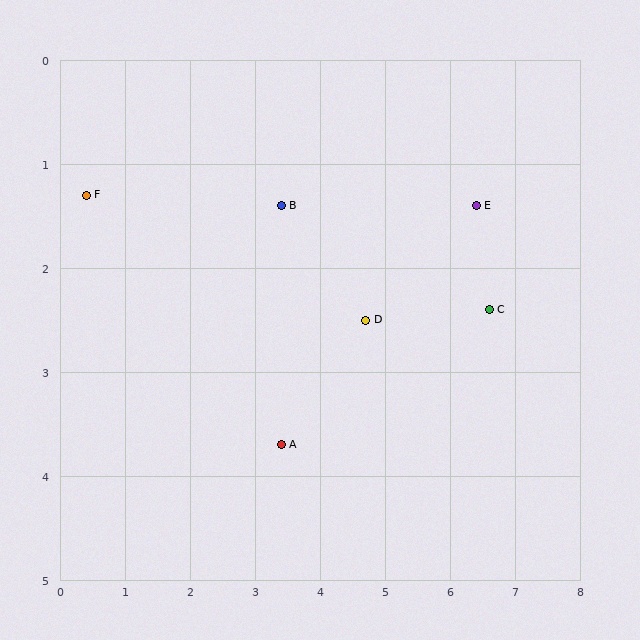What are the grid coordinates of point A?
Point A is at approximately (3.4, 3.7).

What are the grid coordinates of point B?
Point B is at approximately (3.4, 1.4).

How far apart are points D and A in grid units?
Points D and A are about 1.8 grid units apart.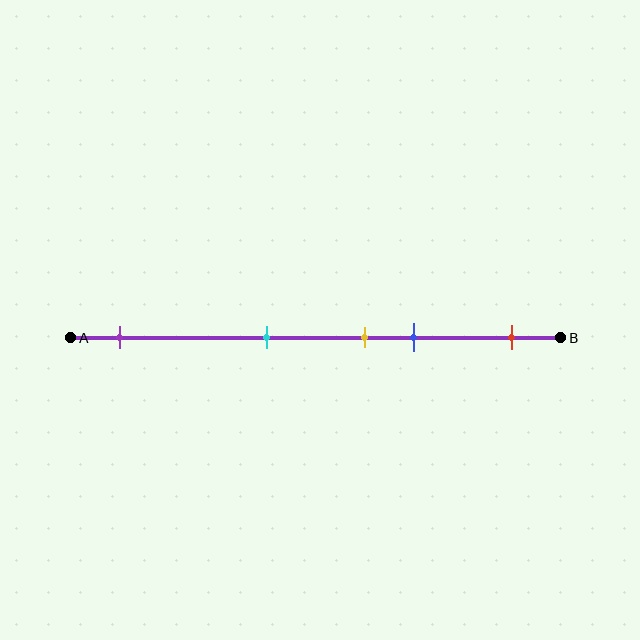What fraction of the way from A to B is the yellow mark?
The yellow mark is approximately 60% (0.6) of the way from A to B.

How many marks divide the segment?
There are 5 marks dividing the segment.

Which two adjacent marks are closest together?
The yellow and blue marks are the closest adjacent pair.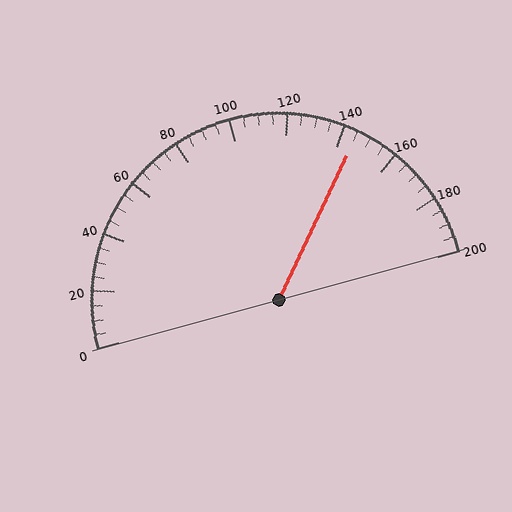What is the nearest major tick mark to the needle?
The nearest major tick mark is 140.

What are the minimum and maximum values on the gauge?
The gauge ranges from 0 to 200.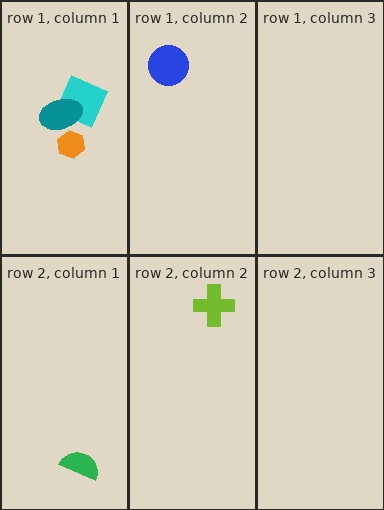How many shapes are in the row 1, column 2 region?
1.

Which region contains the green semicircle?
The row 2, column 1 region.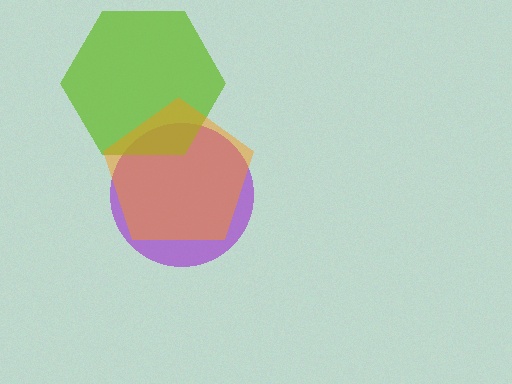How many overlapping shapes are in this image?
There are 3 overlapping shapes in the image.